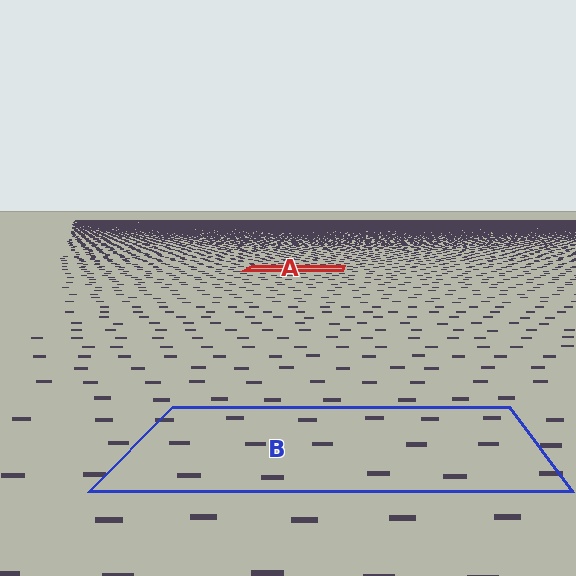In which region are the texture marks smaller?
The texture marks are smaller in region A, because it is farther away.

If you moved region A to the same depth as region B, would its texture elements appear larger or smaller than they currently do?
They would appear larger. At a closer depth, the same texture elements are projected at a bigger on-screen size.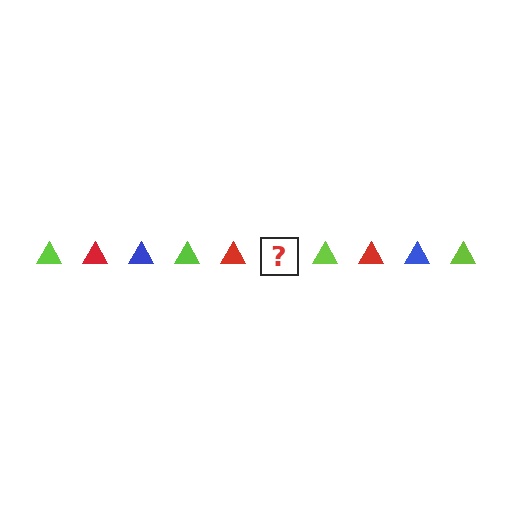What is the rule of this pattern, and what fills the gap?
The rule is that the pattern cycles through lime, red, blue triangles. The gap should be filled with a blue triangle.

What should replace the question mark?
The question mark should be replaced with a blue triangle.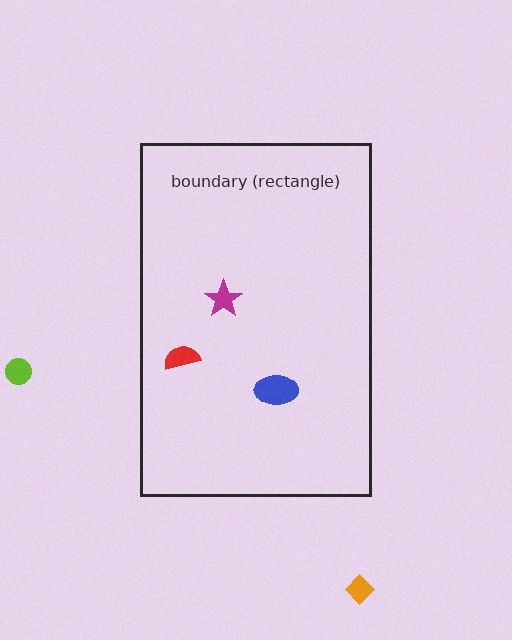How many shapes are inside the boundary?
3 inside, 2 outside.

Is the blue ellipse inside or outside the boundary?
Inside.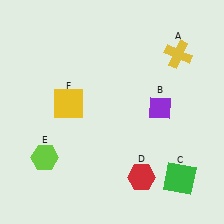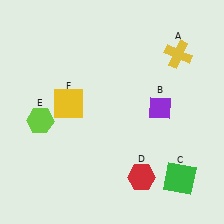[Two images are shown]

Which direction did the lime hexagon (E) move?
The lime hexagon (E) moved up.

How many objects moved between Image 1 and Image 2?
1 object moved between the two images.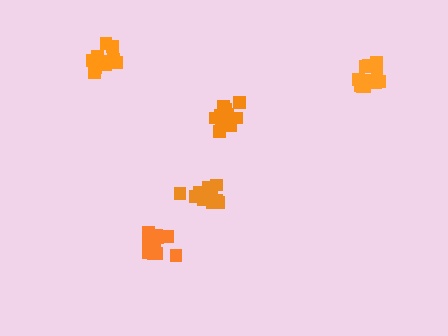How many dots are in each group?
Group 1: 11 dots, Group 2: 11 dots, Group 3: 11 dots, Group 4: 13 dots, Group 5: 13 dots (59 total).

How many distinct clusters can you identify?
There are 5 distinct clusters.